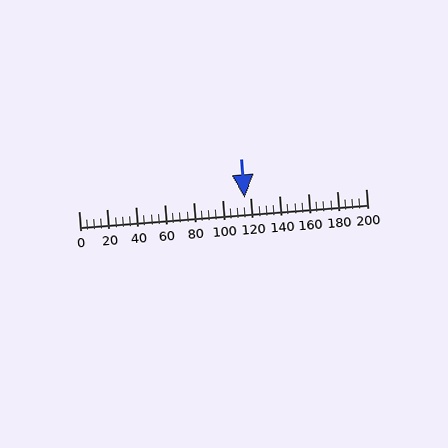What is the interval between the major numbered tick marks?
The major tick marks are spaced 20 units apart.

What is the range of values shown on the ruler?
The ruler shows values from 0 to 200.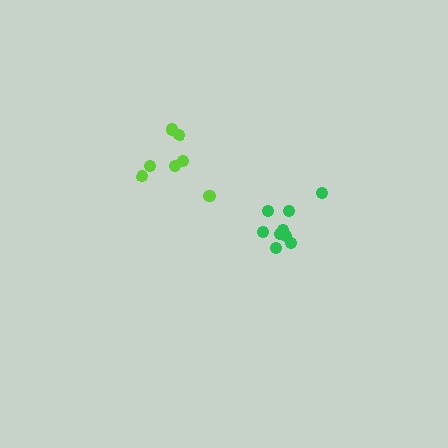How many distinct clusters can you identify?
There are 2 distinct clusters.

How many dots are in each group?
Group 1: 7 dots, Group 2: 9 dots (16 total).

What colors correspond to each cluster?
The clusters are colored: lime, green.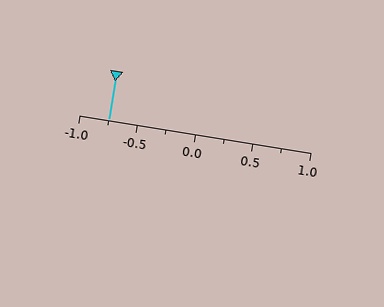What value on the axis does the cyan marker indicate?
The marker indicates approximately -0.75.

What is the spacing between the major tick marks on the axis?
The major ticks are spaced 0.5 apart.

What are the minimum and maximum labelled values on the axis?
The axis runs from -1.0 to 1.0.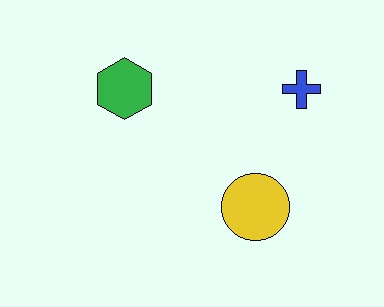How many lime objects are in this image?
There are no lime objects.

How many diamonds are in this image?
There are no diamonds.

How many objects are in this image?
There are 3 objects.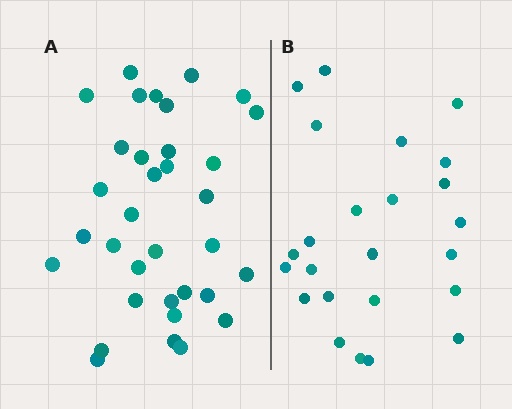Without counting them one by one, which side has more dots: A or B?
Region A (the left region) has more dots.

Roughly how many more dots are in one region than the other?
Region A has roughly 10 or so more dots than region B.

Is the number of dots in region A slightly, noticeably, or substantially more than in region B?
Region A has noticeably more, but not dramatically so. The ratio is roughly 1.4 to 1.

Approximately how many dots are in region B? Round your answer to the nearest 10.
About 20 dots. (The exact count is 24, which rounds to 20.)